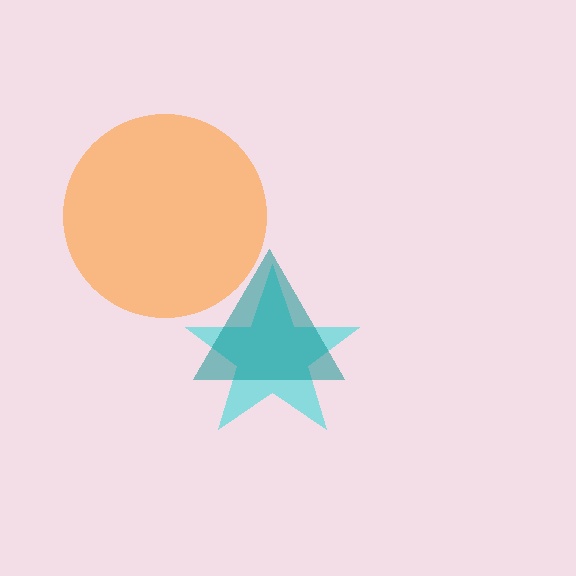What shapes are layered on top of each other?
The layered shapes are: an orange circle, a cyan star, a teal triangle.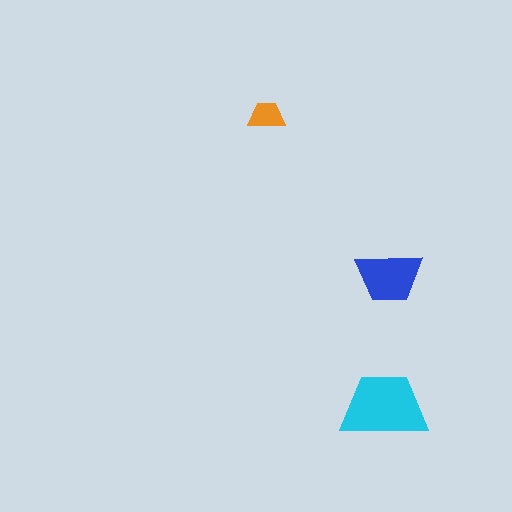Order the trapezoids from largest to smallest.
the cyan one, the blue one, the orange one.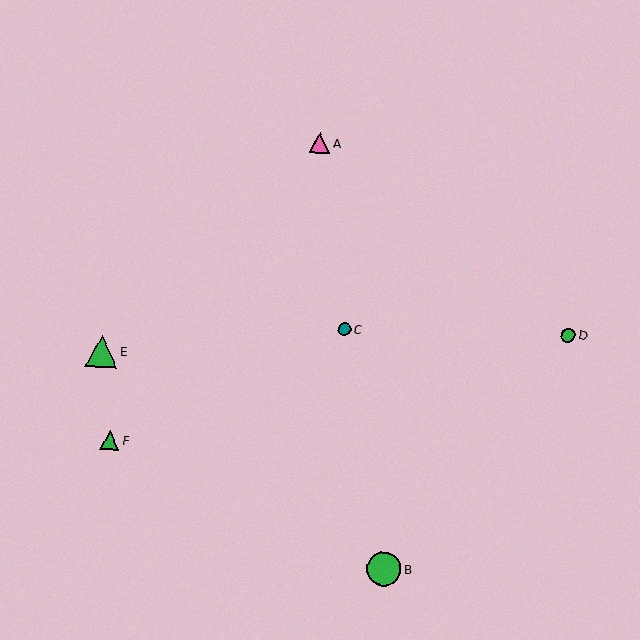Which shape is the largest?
The green circle (labeled B) is the largest.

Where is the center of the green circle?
The center of the green circle is at (568, 335).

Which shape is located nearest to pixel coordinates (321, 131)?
The pink triangle (labeled A) at (320, 143) is nearest to that location.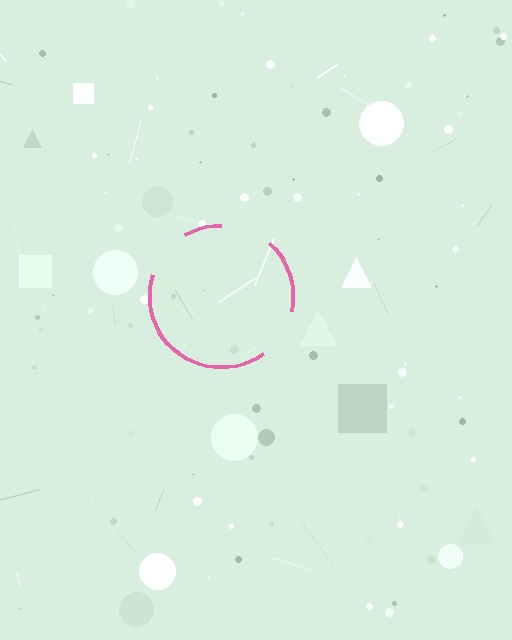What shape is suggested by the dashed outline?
The dashed outline suggests a circle.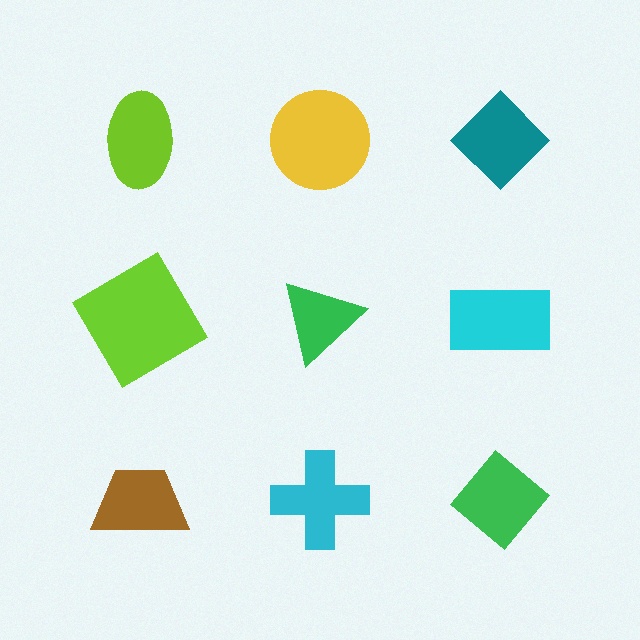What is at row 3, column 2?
A cyan cross.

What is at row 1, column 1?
A lime ellipse.